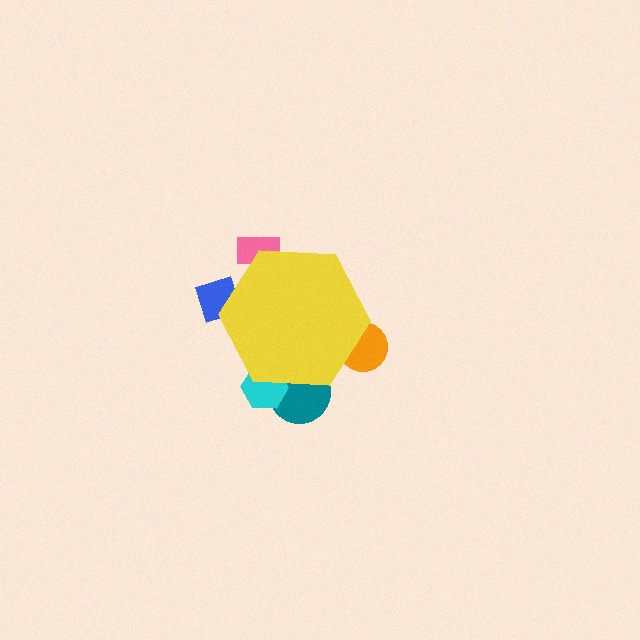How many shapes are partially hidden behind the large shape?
5 shapes are partially hidden.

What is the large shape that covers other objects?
A yellow hexagon.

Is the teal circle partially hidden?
Yes, the teal circle is partially hidden behind the yellow hexagon.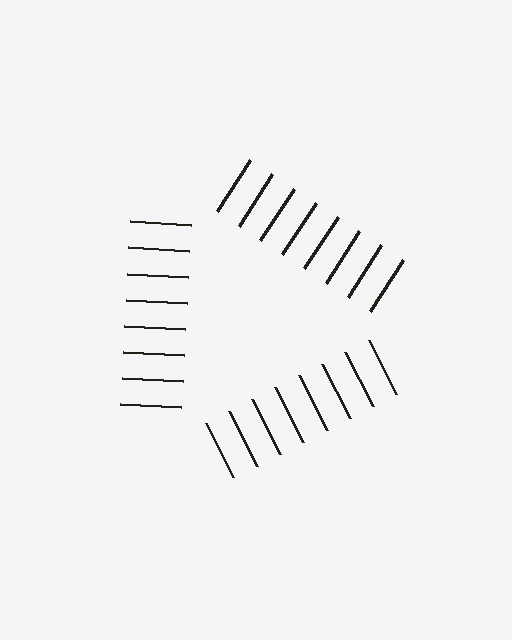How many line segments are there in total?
24 — 8 along each of the 3 edges.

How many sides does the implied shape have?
3 sides — the line-ends trace a triangle.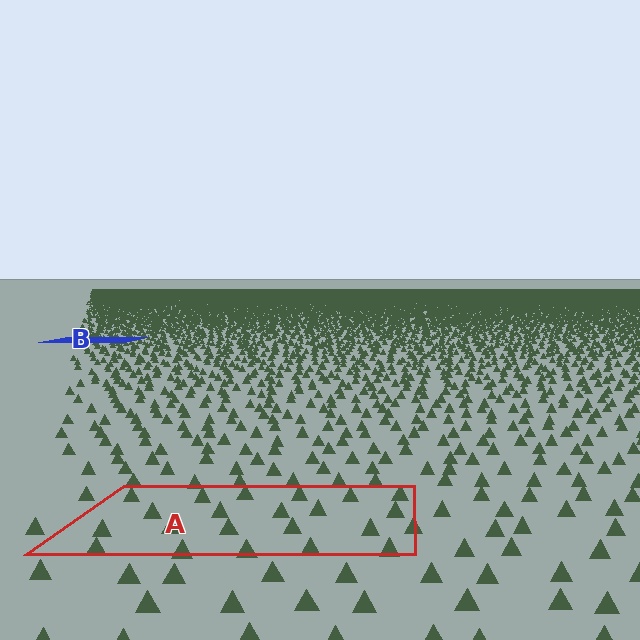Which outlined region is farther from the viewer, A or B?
Region B is farther from the viewer — the texture elements inside it appear smaller and more densely packed.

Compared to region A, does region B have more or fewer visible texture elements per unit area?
Region B has more texture elements per unit area — they are packed more densely because it is farther away.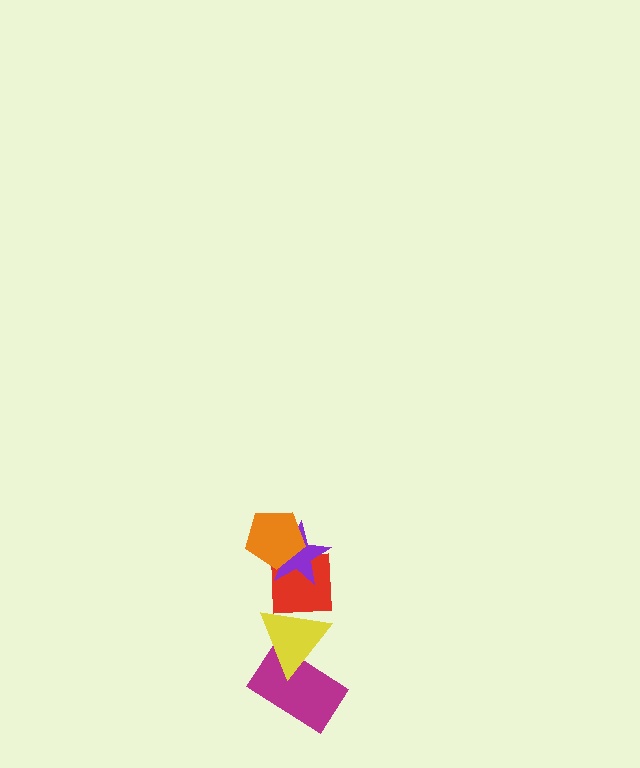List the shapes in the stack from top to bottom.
From top to bottom: the orange pentagon, the purple star, the red square, the yellow triangle, the magenta rectangle.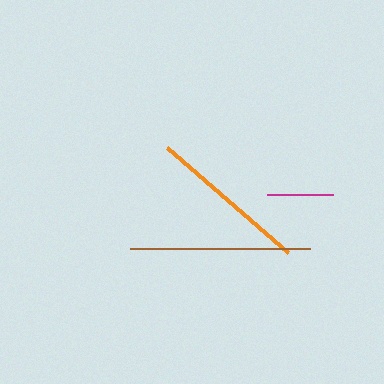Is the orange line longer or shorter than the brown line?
The brown line is longer than the orange line.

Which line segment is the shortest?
The magenta line is the shortest at approximately 66 pixels.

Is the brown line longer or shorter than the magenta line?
The brown line is longer than the magenta line.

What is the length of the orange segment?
The orange segment is approximately 160 pixels long.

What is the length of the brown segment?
The brown segment is approximately 180 pixels long.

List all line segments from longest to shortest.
From longest to shortest: brown, orange, magenta.